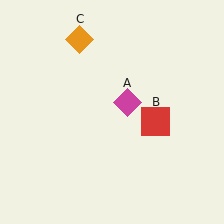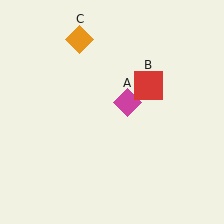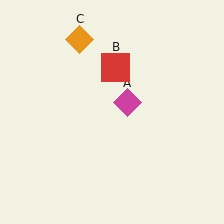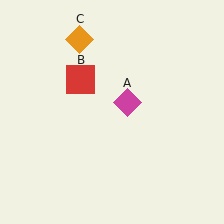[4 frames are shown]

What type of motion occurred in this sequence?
The red square (object B) rotated counterclockwise around the center of the scene.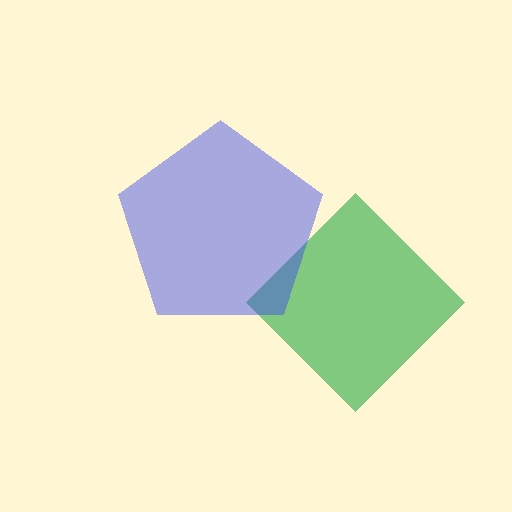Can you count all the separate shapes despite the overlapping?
Yes, there are 2 separate shapes.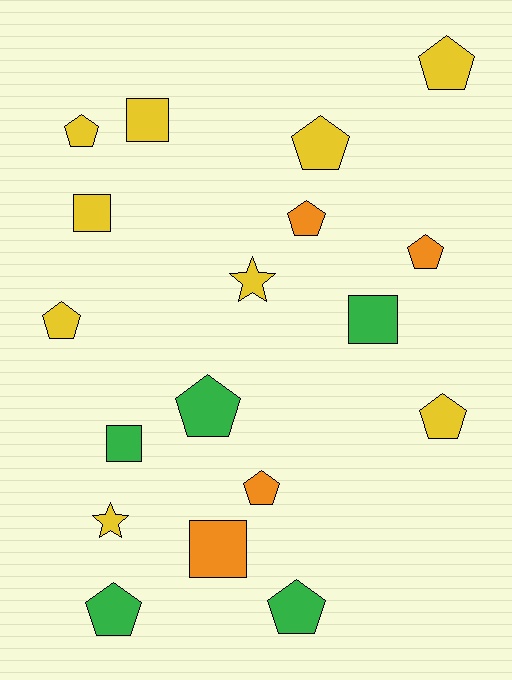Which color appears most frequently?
Yellow, with 9 objects.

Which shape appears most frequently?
Pentagon, with 11 objects.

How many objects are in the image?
There are 18 objects.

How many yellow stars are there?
There are 2 yellow stars.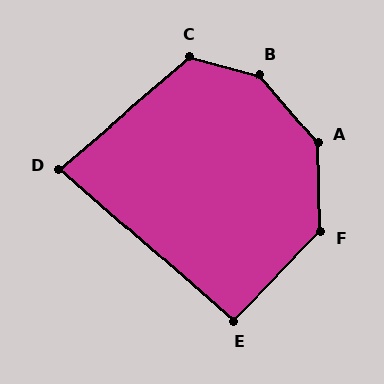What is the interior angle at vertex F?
Approximately 133 degrees (obtuse).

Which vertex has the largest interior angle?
B, at approximately 145 degrees.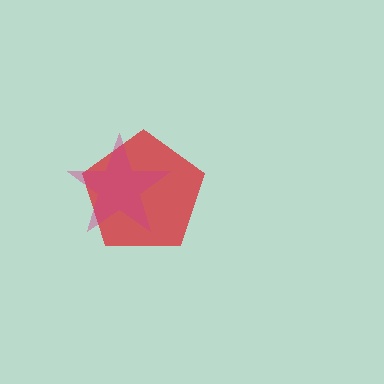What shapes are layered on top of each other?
The layered shapes are: a red pentagon, a magenta star.